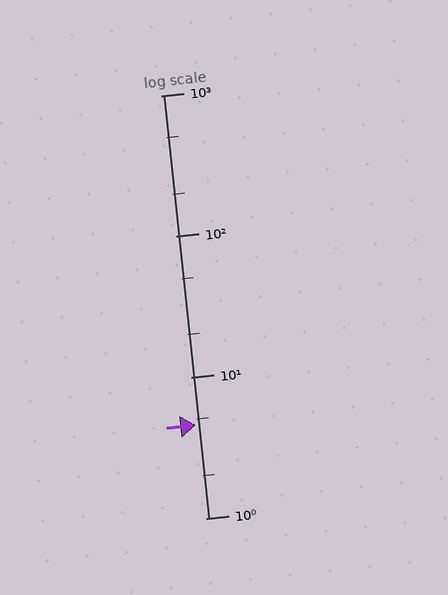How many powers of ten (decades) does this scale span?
The scale spans 3 decades, from 1 to 1000.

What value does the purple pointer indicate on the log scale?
The pointer indicates approximately 4.6.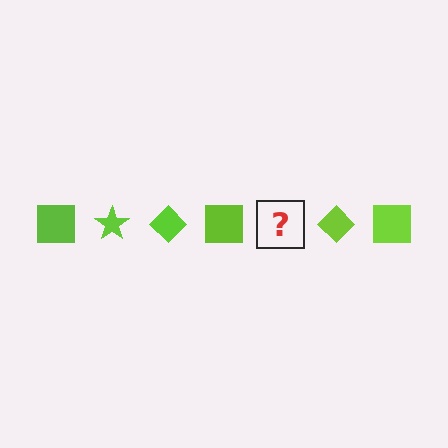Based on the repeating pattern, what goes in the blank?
The blank should be a lime star.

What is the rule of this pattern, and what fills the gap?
The rule is that the pattern cycles through square, star, diamond shapes in lime. The gap should be filled with a lime star.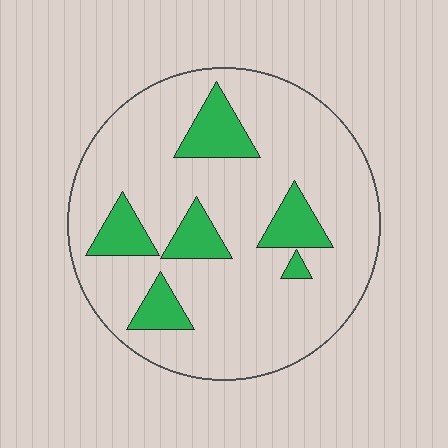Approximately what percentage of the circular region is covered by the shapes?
Approximately 15%.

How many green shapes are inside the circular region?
6.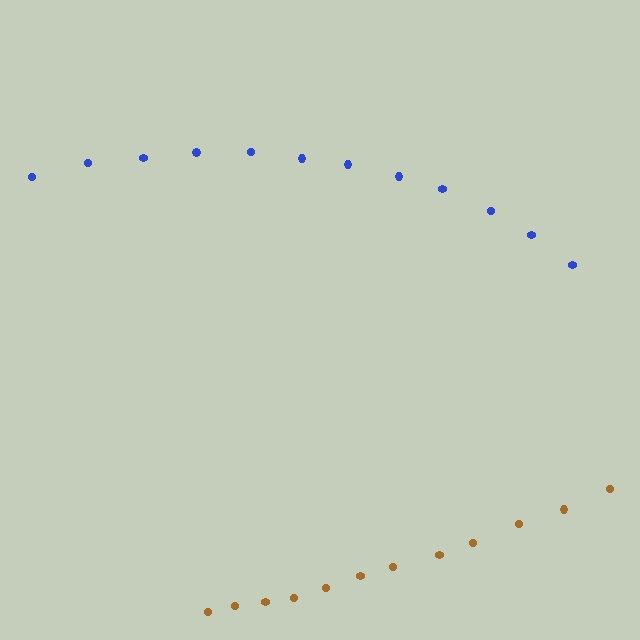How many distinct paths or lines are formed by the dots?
There are 2 distinct paths.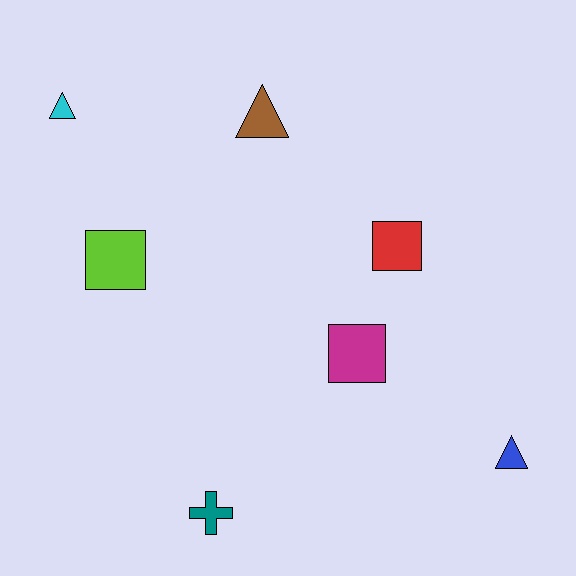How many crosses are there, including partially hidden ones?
There is 1 cross.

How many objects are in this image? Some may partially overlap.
There are 7 objects.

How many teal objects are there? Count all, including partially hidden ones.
There is 1 teal object.